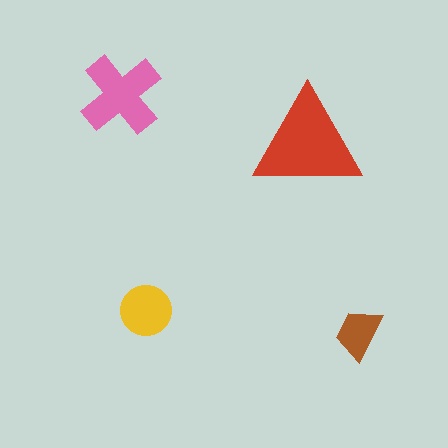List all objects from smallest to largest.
The brown trapezoid, the yellow circle, the pink cross, the red triangle.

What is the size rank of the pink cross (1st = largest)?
2nd.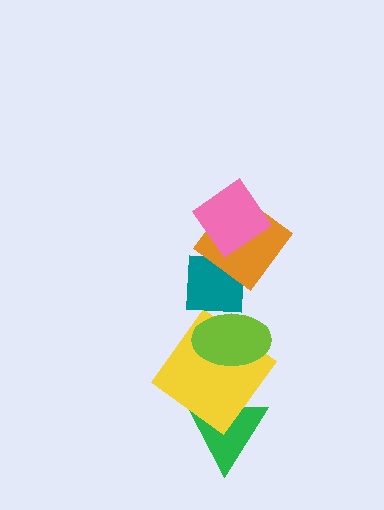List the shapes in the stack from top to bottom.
From top to bottom: the pink diamond, the orange diamond, the teal square, the lime ellipse, the yellow diamond, the green triangle.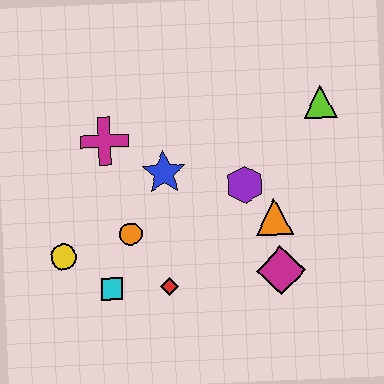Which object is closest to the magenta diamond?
The orange triangle is closest to the magenta diamond.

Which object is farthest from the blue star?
The lime triangle is farthest from the blue star.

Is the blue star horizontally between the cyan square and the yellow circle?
No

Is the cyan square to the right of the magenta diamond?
No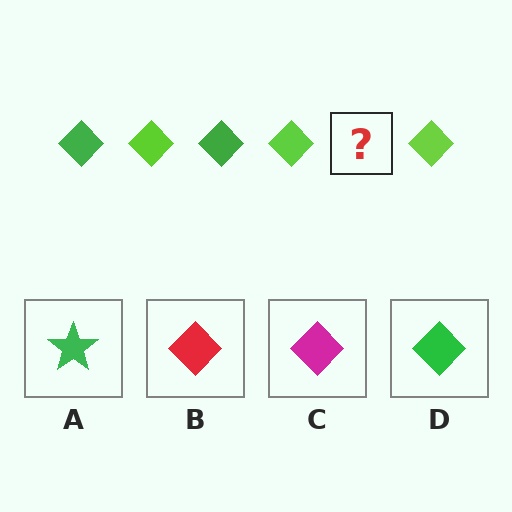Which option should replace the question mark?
Option D.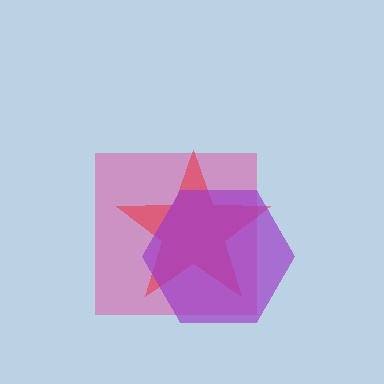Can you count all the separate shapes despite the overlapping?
Yes, there are 3 separate shapes.